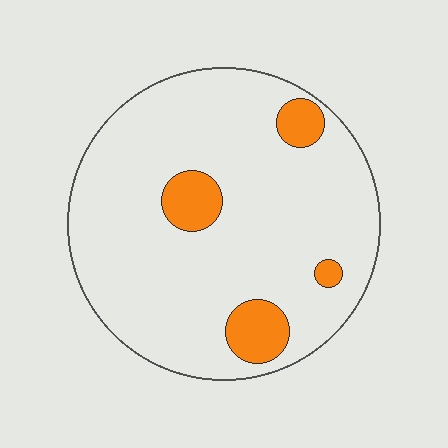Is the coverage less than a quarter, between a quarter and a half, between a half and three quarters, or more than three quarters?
Less than a quarter.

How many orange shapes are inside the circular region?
4.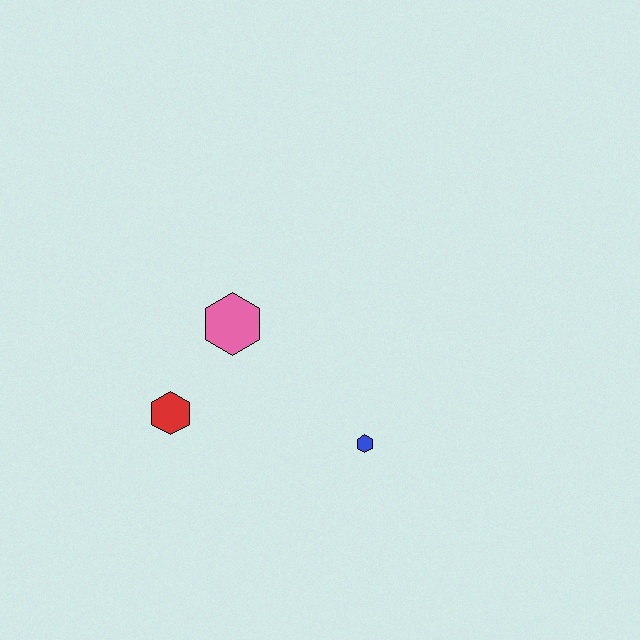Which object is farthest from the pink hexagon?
The blue hexagon is farthest from the pink hexagon.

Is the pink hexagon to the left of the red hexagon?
No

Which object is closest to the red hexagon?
The pink hexagon is closest to the red hexagon.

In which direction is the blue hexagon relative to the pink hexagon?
The blue hexagon is to the right of the pink hexagon.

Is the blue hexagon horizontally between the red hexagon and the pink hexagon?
No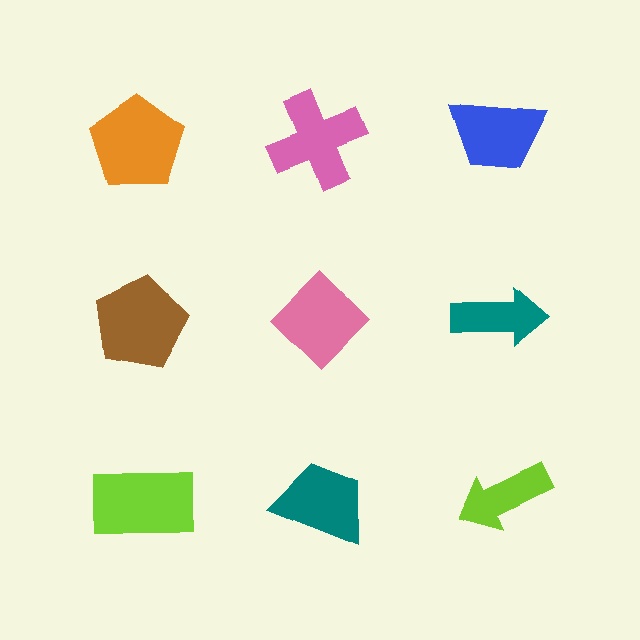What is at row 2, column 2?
A pink diamond.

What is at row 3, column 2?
A teal trapezoid.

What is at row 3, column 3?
A lime arrow.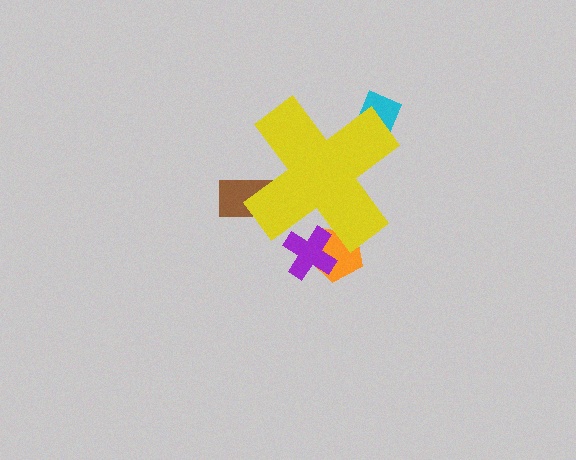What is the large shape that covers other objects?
A yellow cross.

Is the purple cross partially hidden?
Yes, the purple cross is partially hidden behind the yellow cross.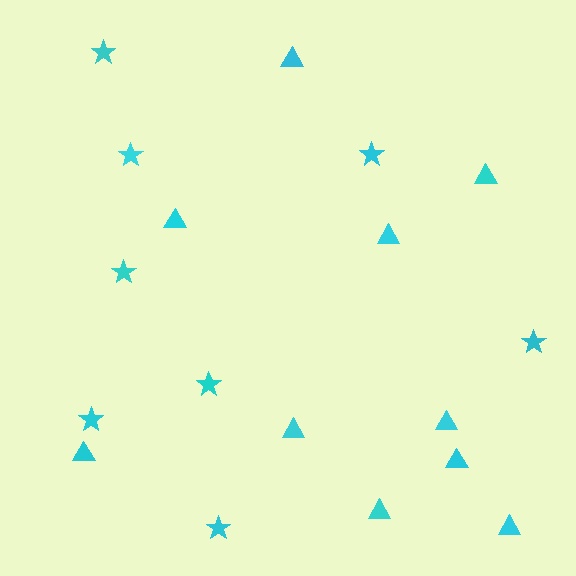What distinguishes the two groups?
There are 2 groups: one group of triangles (10) and one group of stars (8).